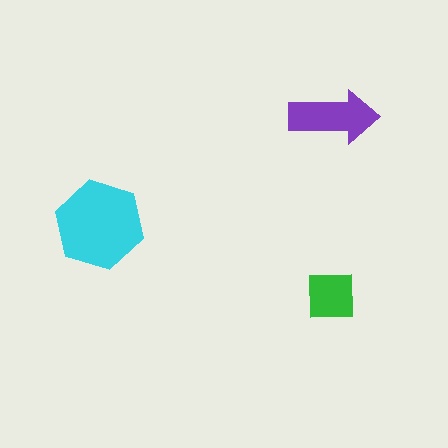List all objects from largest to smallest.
The cyan hexagon, the purple arrow, the green square.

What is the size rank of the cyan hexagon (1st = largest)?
1st.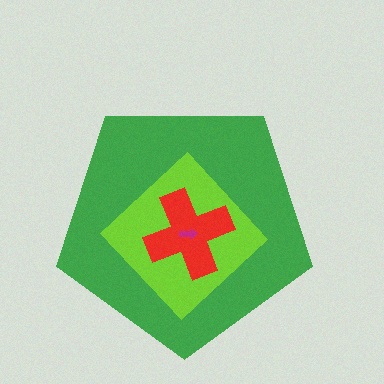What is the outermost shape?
The green pentagon.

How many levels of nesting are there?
4.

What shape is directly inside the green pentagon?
The lime diamond.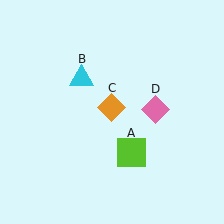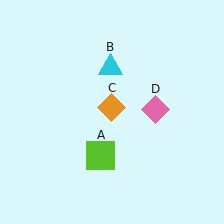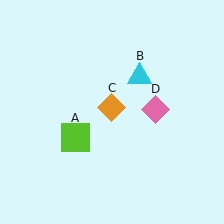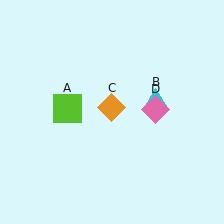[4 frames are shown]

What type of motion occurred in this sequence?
The lime square (object A), cyan triangle (object B) rotated clockwise around the center of the scene.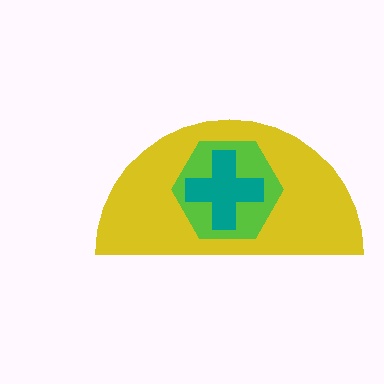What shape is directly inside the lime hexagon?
The teal cross.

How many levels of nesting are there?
3.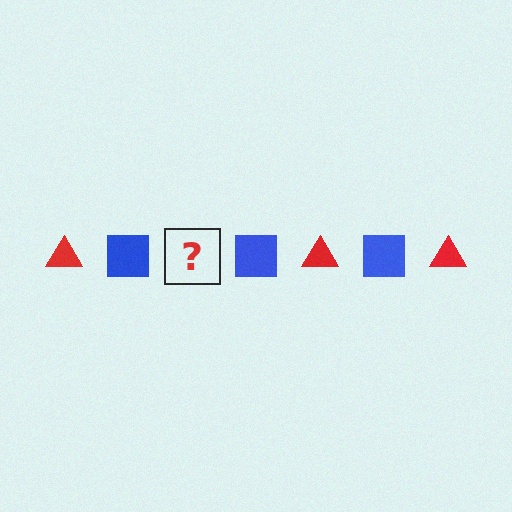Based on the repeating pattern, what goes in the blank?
The blank should be a red triangle.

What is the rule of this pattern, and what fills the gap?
The rule is that the pattern alternates between red triangle and blue square. The gap should be filled with a red triangle.